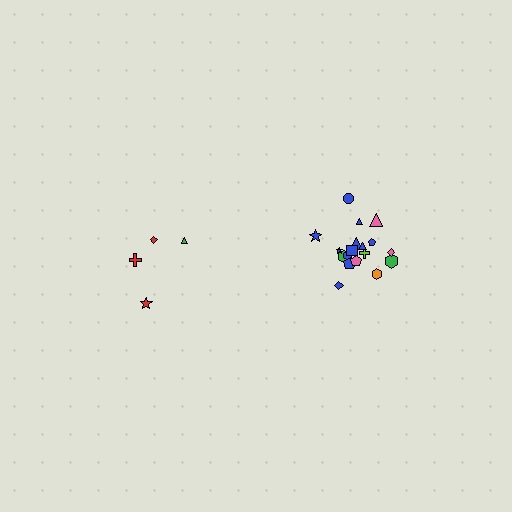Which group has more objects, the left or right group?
The right group.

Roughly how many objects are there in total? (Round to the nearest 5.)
Roughly 20 objects in total.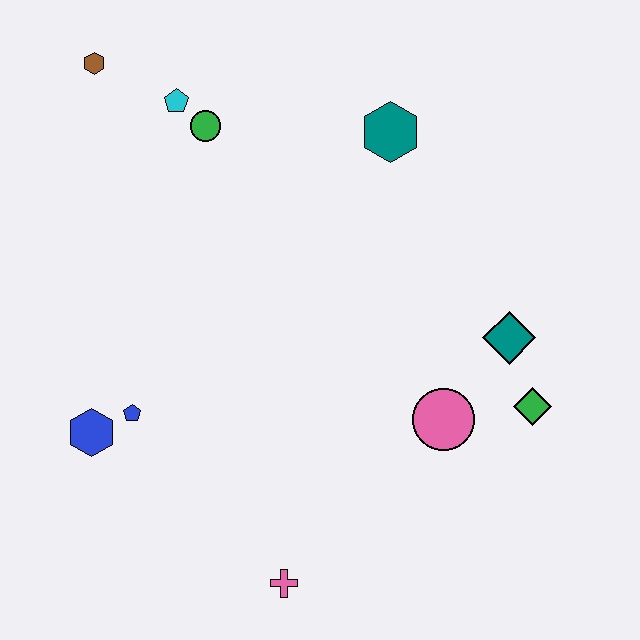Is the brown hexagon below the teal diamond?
No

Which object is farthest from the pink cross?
The brown hexagon is farthest from the pink cross.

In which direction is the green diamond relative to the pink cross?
The green diamond is to the right of the pink cross.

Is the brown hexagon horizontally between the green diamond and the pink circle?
No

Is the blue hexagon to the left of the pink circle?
Yes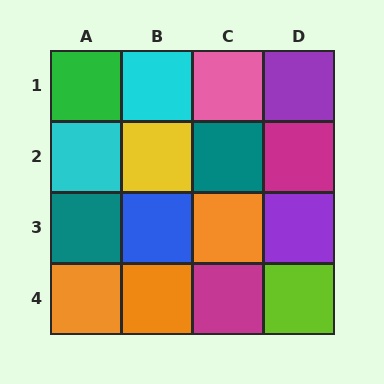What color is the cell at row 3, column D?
Purple.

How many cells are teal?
2 cells are teal.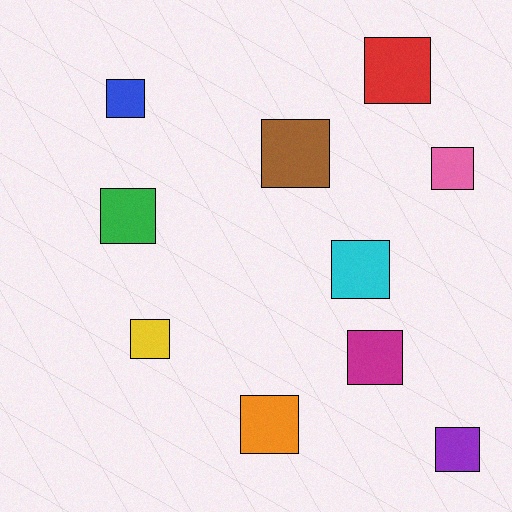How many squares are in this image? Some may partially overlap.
There are 10 squares.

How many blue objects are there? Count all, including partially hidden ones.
There is 1 blue object.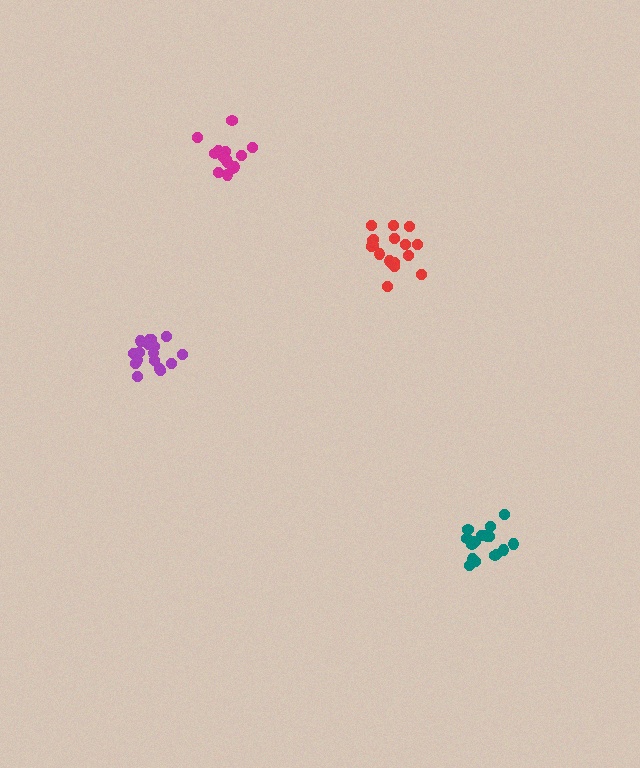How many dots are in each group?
Group 1: 14 dots, Group 2: 17 dots, Group 3: 19 dots, Group 4: 18 dots (68 total).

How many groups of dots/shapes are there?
There are 4 groups.